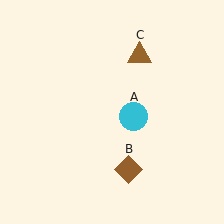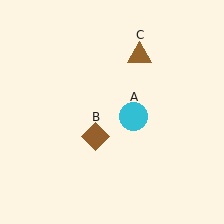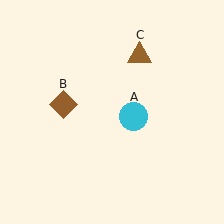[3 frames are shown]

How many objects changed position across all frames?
1 object changed position: brown diamond (object B).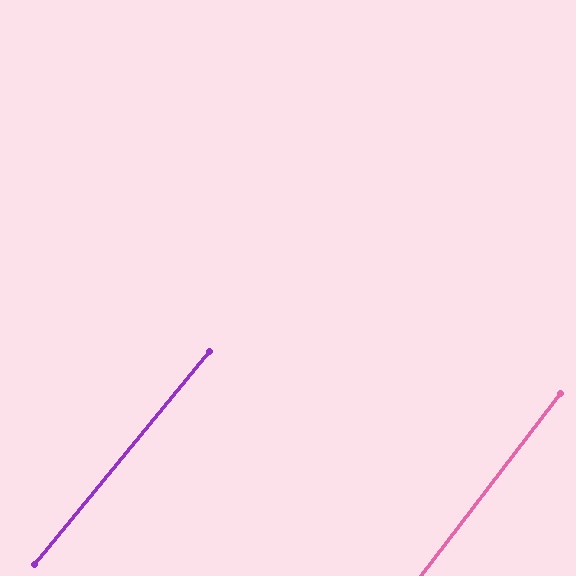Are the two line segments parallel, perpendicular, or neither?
Parallel — their directions differ by only 2.0°.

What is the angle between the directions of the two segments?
Approximately 2 degrees.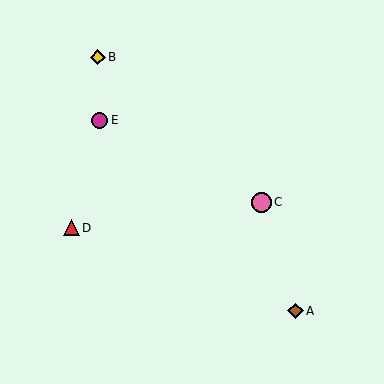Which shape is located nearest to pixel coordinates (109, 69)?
The yellow diamond (labeled B) at (98, 57) is nearest to that location.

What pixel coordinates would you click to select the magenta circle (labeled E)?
Click at (99, 120) to select the magenta circle E.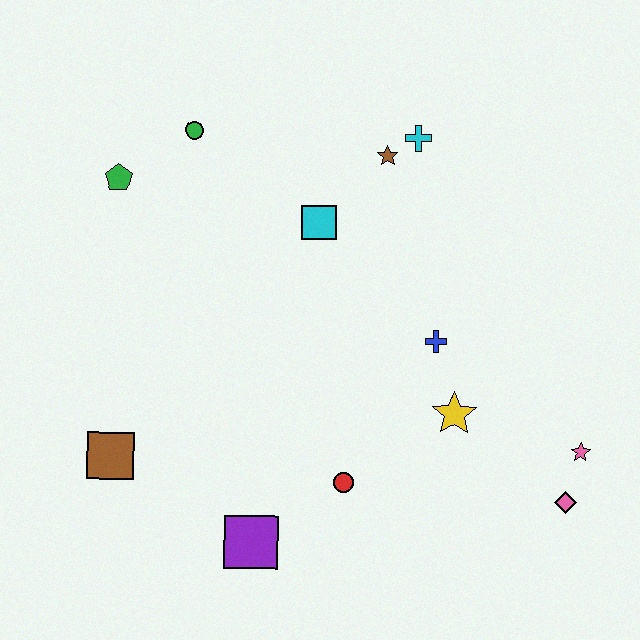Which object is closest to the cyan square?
The brown star is closest to the cyan square.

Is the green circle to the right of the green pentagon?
Yes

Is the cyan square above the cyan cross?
No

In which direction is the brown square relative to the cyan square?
The brown square is below the cyan square.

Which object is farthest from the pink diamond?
The green pentagon is farthest from the pink diamond.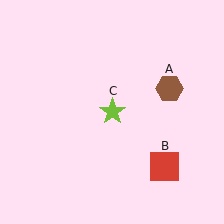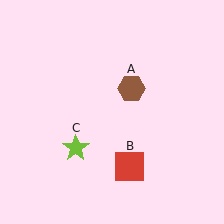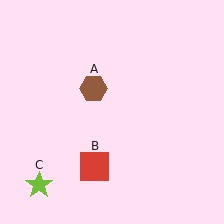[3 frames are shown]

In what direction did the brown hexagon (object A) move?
The brown hexagon (object A) moved left.